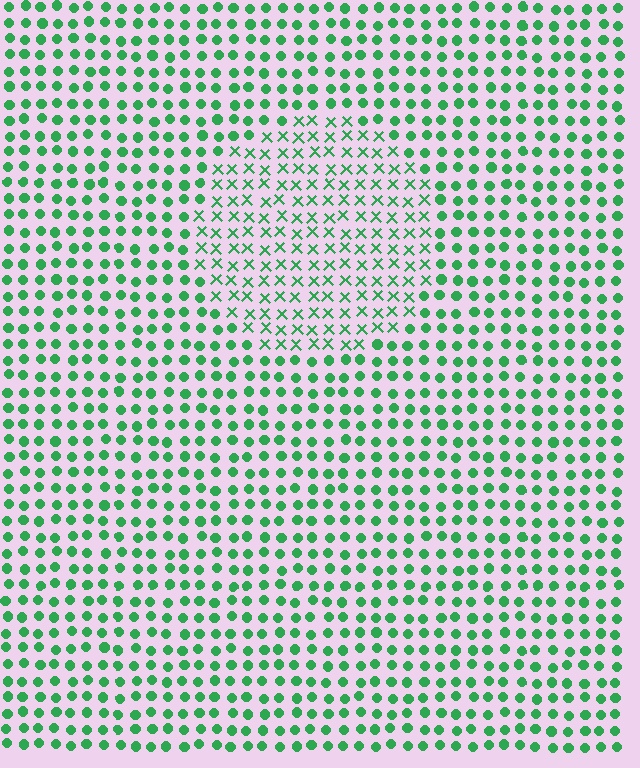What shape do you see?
I see a circle.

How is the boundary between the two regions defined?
The boundary is defined by a change in element shape: X marks inside vs. circles outside. All elements share the same color and spacing.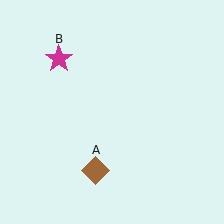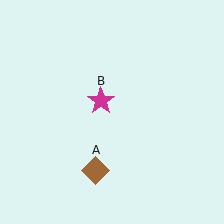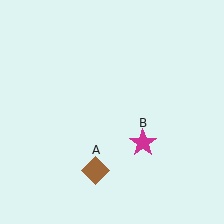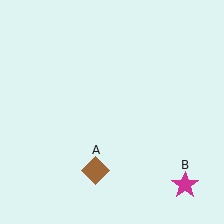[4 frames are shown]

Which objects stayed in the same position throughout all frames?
Brown diamond (object A) remained stationary.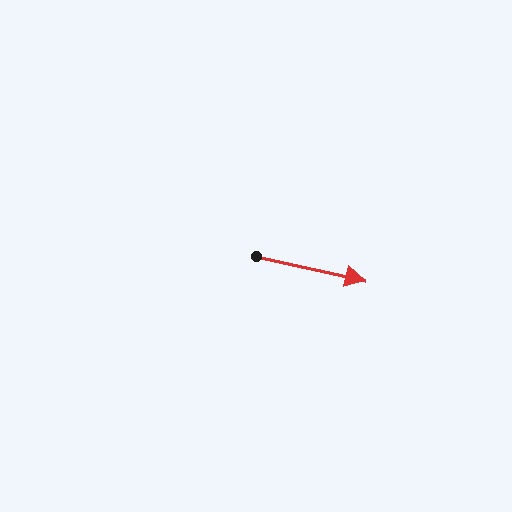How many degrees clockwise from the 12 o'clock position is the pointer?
Approximately 103 degrees.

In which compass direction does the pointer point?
East.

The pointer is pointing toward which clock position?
Roughly 3 o'clock.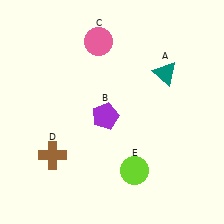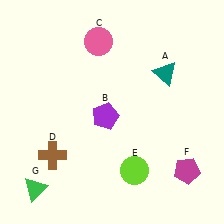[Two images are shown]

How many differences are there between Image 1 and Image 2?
There are 2 differences between the two images.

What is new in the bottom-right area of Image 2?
A magenta pentagon (F) was added in the bottom-right area of Image 2.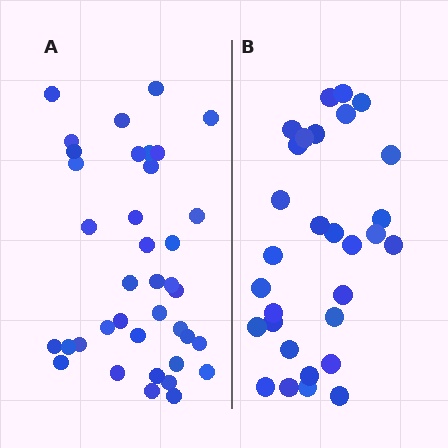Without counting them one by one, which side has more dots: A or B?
Region A (the left region) has more dots.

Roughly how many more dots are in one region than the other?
Region A has roughly 8 or so more dots than region B.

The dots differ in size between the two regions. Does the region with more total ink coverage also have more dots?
No. Region B has more total ink coverage because its dots are larger, but region A actually contains more individual dots. Total area can be misleading — the number of items is what matters here.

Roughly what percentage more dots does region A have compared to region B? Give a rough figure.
About 25% more.